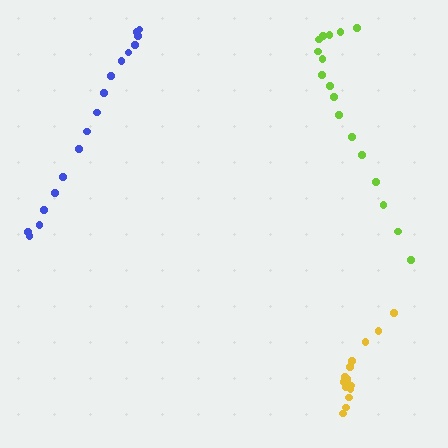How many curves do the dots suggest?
There are 3 distinct paths.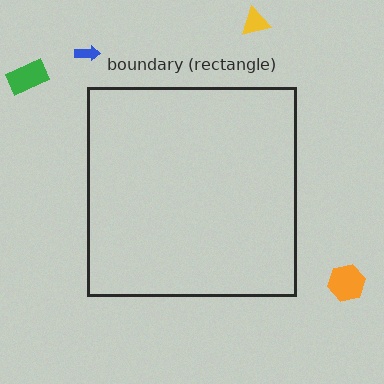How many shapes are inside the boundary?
0 inside, 4 outside.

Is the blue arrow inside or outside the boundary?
Outside.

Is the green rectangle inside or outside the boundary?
Outside.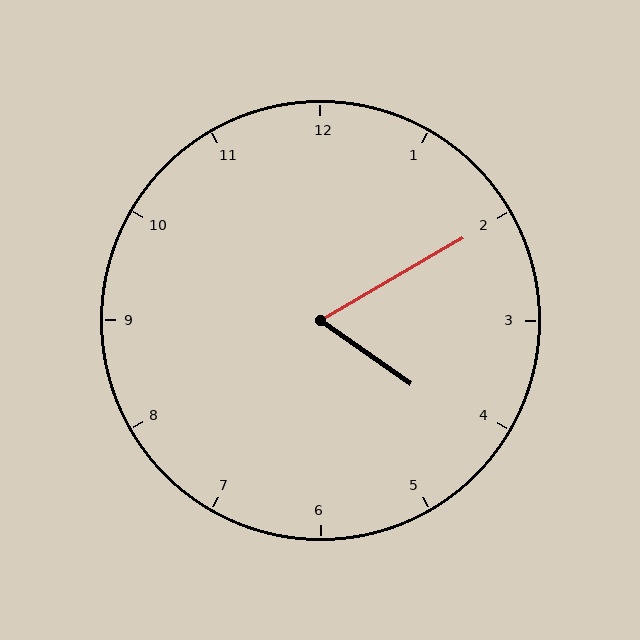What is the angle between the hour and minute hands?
Approximately 65 degrees.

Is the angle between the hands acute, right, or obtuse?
It is acute.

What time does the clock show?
4:10.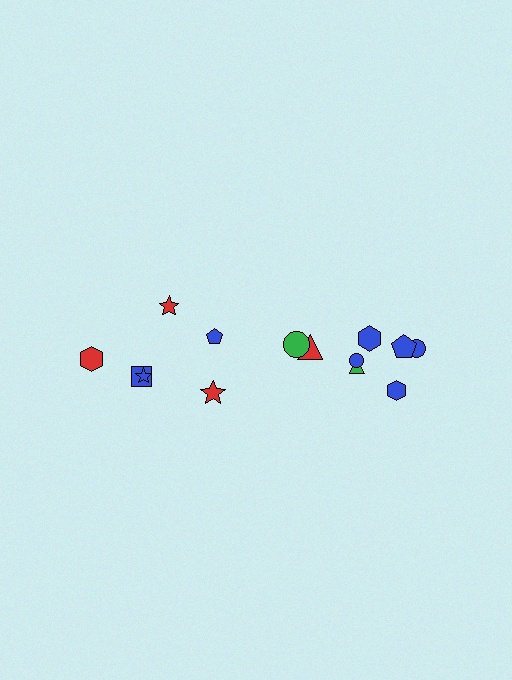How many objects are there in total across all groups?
There are 14 objects.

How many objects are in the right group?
There are 8 objects.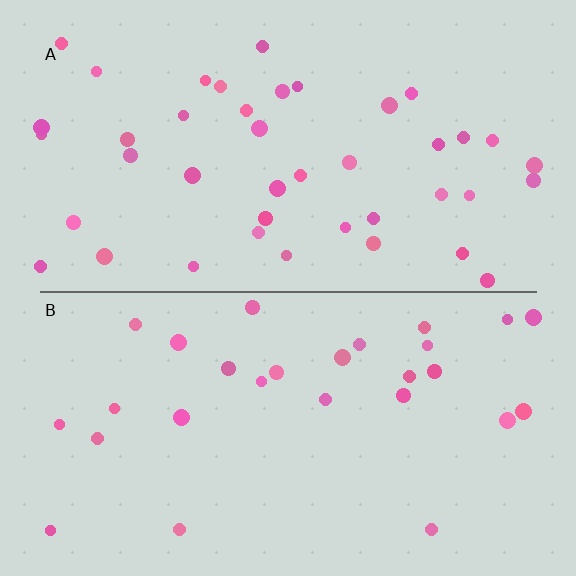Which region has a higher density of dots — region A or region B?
A (the top).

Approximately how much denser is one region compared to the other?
Approximately 1.5× — region A over region B.